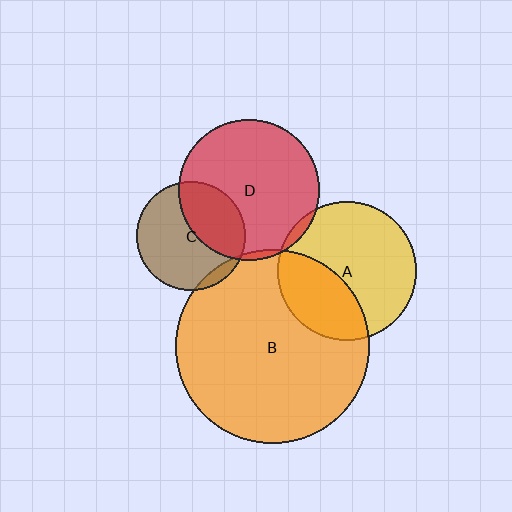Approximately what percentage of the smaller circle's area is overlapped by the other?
Approximately 5%.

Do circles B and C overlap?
Yes.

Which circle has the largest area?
Circle B (orange).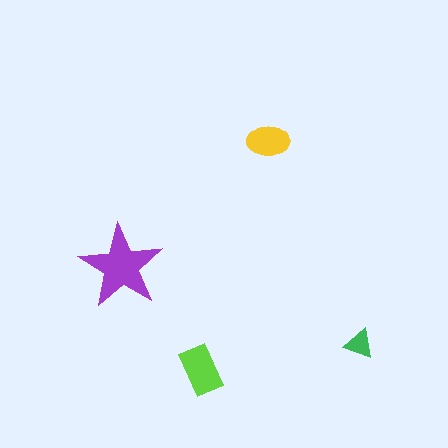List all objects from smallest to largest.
The green triangle, the yellow ellipse, the lime rectangle, the purple star.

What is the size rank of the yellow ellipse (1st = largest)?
3rd.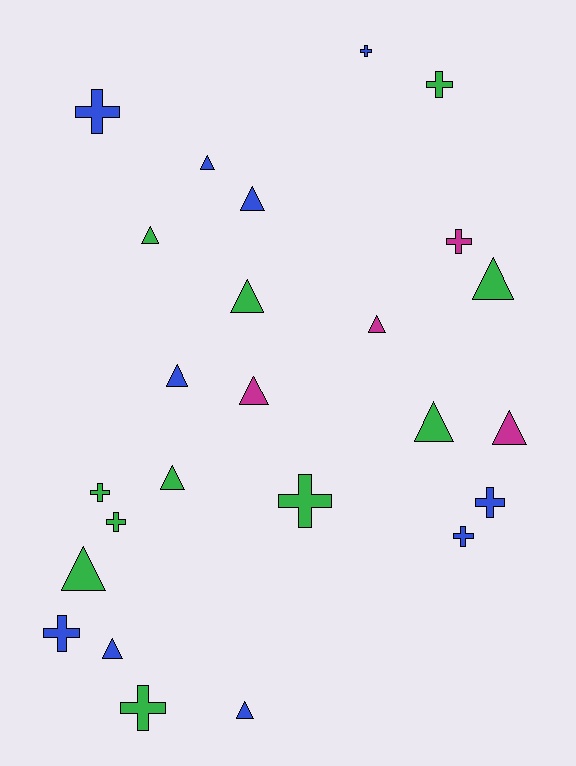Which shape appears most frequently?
Triangle, with 14 objects.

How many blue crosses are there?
There are 5 blue crosses.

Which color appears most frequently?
Green, with 11 objects.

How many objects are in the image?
There are 25 objects.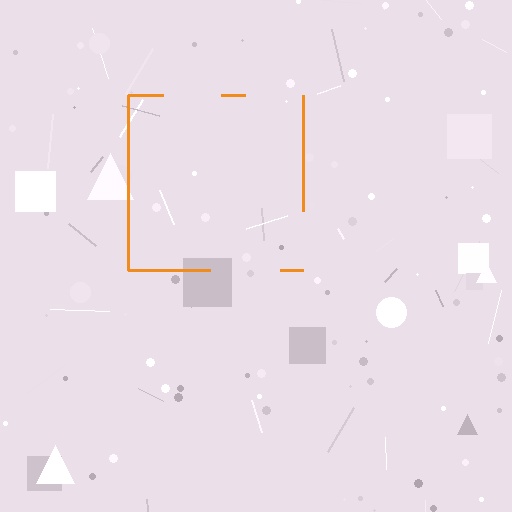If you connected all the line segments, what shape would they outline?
They would outline a square.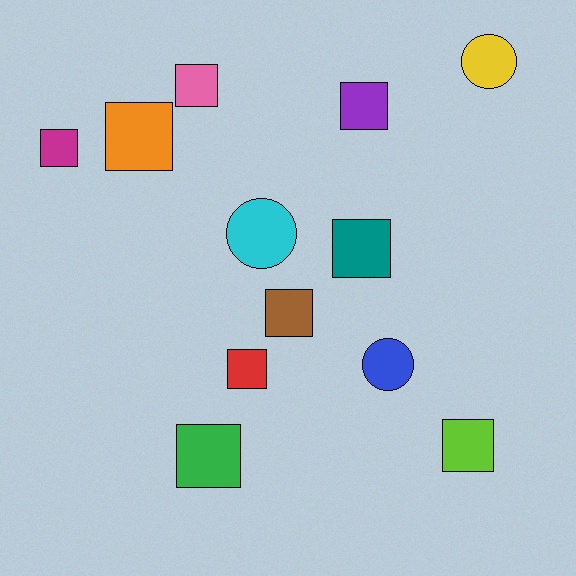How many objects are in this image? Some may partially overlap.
There are 12 objects.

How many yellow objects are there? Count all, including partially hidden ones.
There is 1 yellow object.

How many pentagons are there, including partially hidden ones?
There are no pentagons.